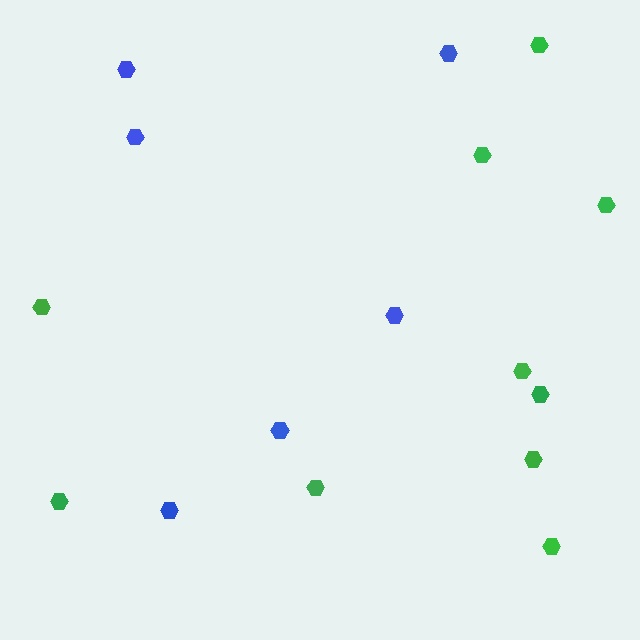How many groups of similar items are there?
There are 2 groups: one group of green hexagons (10) and one group of blue hexagons (6).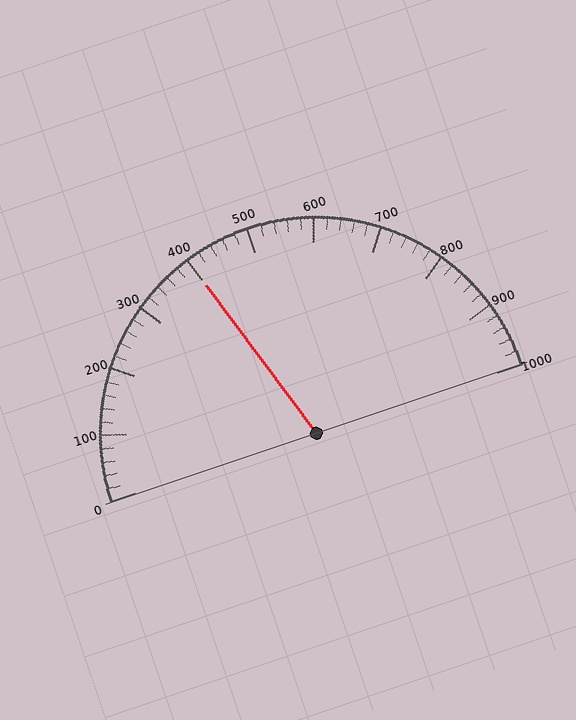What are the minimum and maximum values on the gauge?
The gauge ranges from 0 to 1000.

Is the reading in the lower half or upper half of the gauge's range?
The reading is in the lower half of the range (0 to 1000).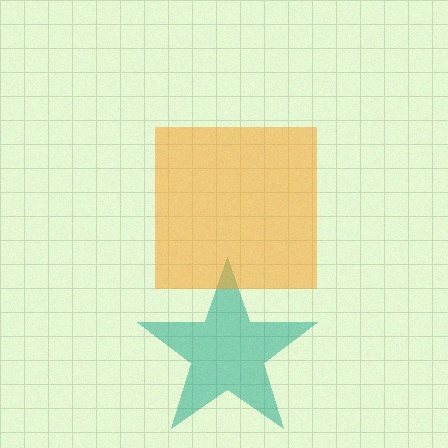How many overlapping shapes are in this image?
There are 2 overlapping shapes in the image.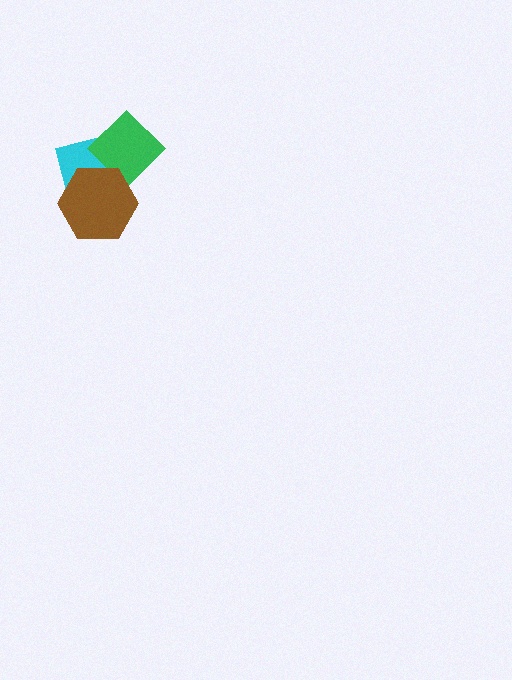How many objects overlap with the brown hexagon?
2 objects overlap with the brown hexagon.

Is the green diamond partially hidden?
Yes, it is partially covered by another shape.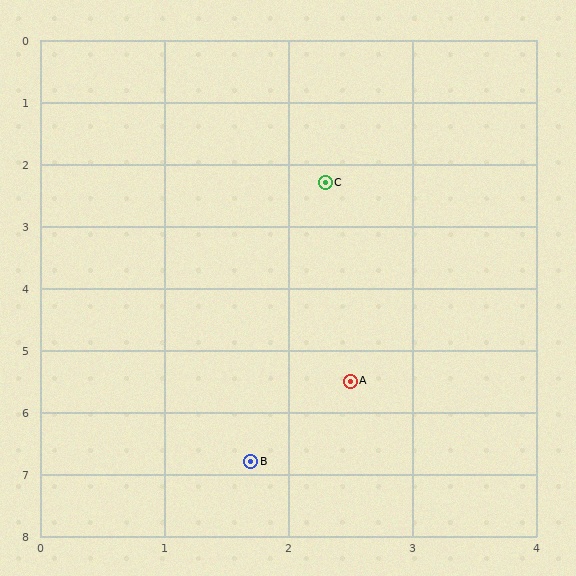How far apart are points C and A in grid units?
Points C and A are about 3.2 grid units apart.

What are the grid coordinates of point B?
Point B is at approximately (1.7, 6.8).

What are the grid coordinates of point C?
Point C is at approximately (2.3, 2.3).